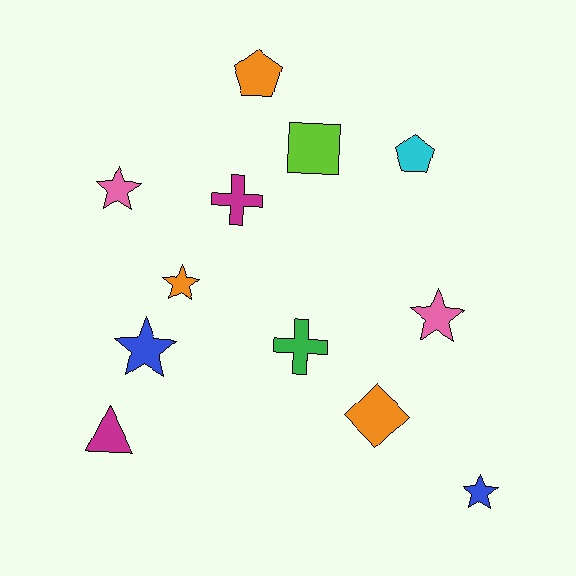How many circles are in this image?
There are no circles.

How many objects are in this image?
There are 12 objects.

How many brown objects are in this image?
There are no brown objects.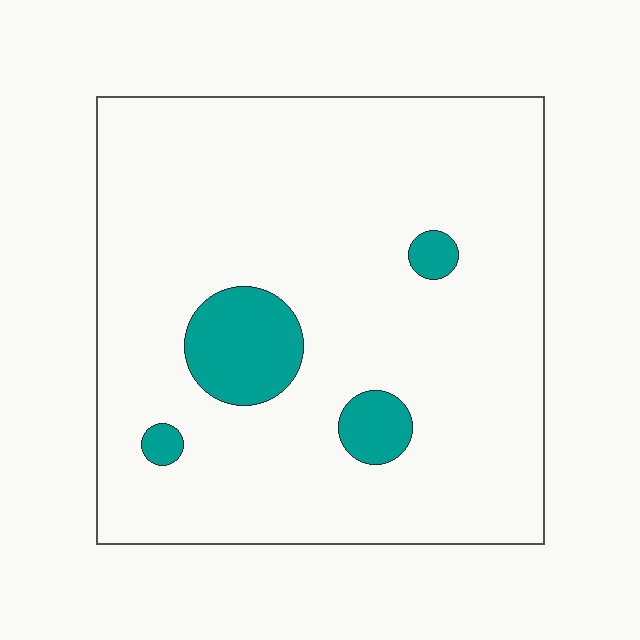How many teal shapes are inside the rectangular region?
4.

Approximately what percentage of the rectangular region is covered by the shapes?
Approximately 10%.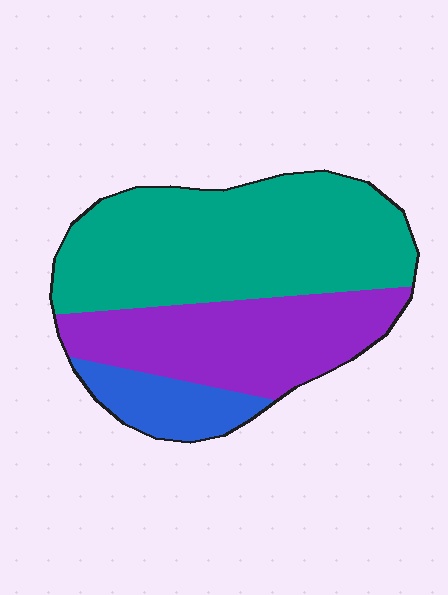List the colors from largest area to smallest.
From largest to smallest: teal, purple, blue.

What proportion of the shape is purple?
Purple takes up about one third (1/3) of the shape.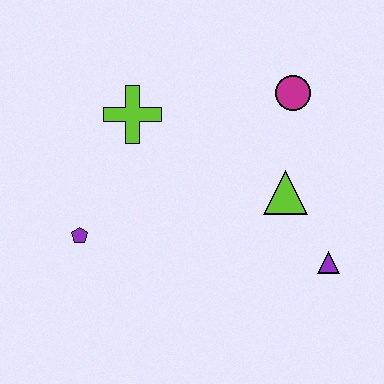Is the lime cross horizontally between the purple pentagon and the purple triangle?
Yes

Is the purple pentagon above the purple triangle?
Yes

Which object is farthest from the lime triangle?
The purple pentagon is farthest from the lime triangle.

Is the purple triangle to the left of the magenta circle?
No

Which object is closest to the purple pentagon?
The lime cross is closest to the purple pentagon.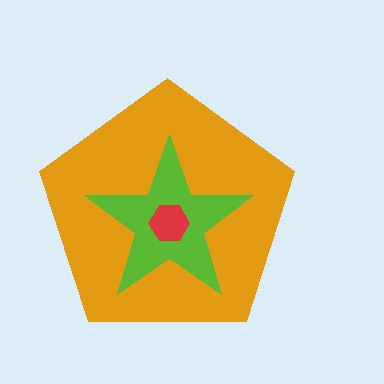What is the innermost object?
The red hexagon.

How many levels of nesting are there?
3.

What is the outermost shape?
The orange pentagon.